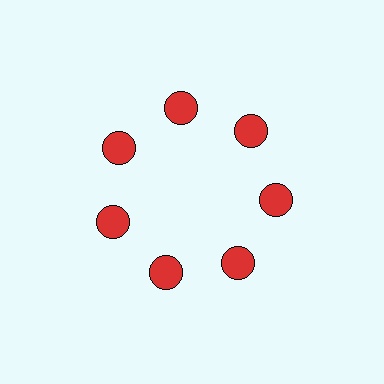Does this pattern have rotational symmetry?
Yes, this pattern has 7-fold rotational symmetry. It looks the same after rotating 51 degrees around the center.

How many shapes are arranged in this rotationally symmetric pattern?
There are 7 shapes, arranged in 7 groups of 1.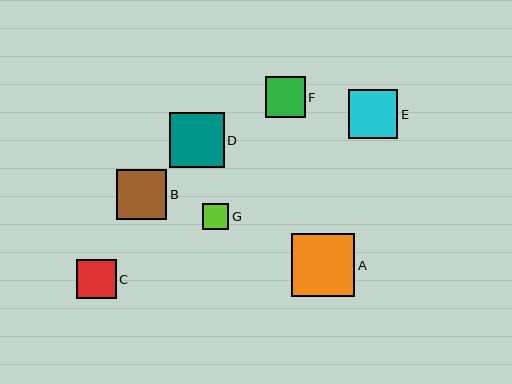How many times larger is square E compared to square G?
Square E is approximately 1.9 times the size of square G.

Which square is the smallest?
Square G is the smallest with a size of approximately 26 pixels.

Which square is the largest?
Square A is the largest with a size of approximately 63 pixels.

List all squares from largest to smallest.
From largest to smallest: A, D, B, E, F, C, G.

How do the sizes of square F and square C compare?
Square F and square C are approximately the same size.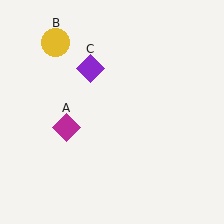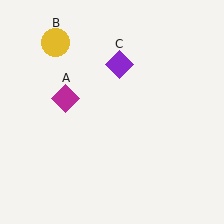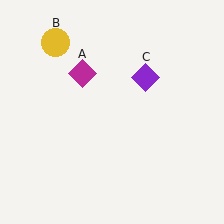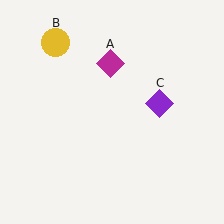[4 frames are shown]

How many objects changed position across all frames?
2 objects changed position: magenta diamond (object A), purple diamond (object C).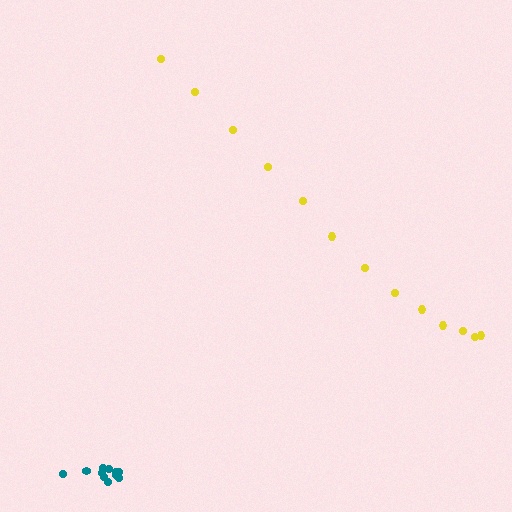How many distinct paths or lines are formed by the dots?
There are 2 distinct paths.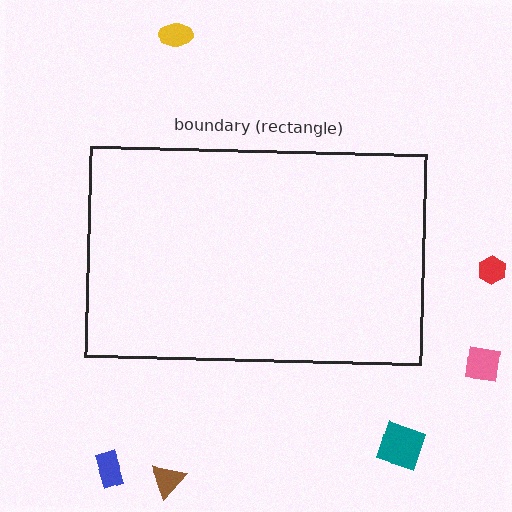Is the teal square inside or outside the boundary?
Outside.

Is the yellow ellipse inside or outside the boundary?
Outside.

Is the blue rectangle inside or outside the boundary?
Outside.